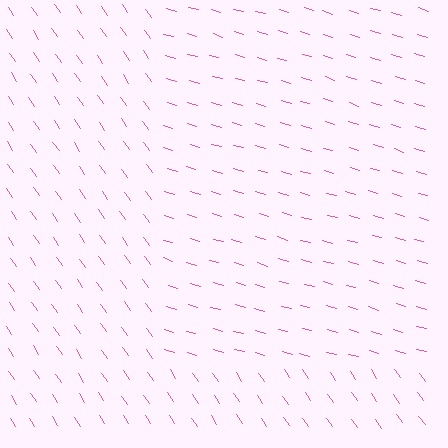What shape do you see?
I see a rectangle.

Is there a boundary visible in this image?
Yes, there is a texture boundary formed by a change in line orientation.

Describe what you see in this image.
The image is filled with small pink line segments. A rectangle region in the image has lines oriented differently from the surrounding lines, creating a visible texture boundary.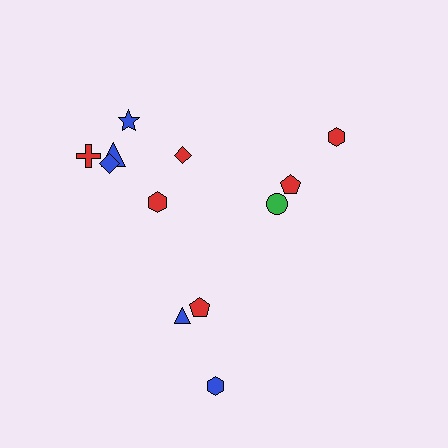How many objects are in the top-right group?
There are 3 objects.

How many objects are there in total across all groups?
There are 12 objects.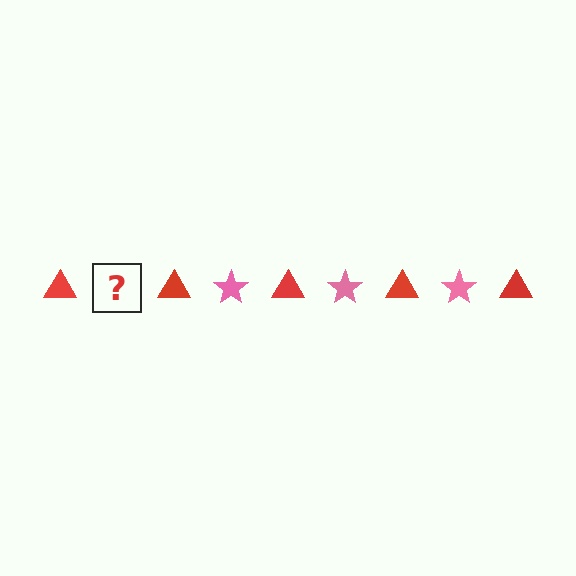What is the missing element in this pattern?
The missing element is a pink star.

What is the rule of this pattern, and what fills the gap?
The rule is that the pattern alternates between red triangle and pink star. The gap should be filled with a pink star.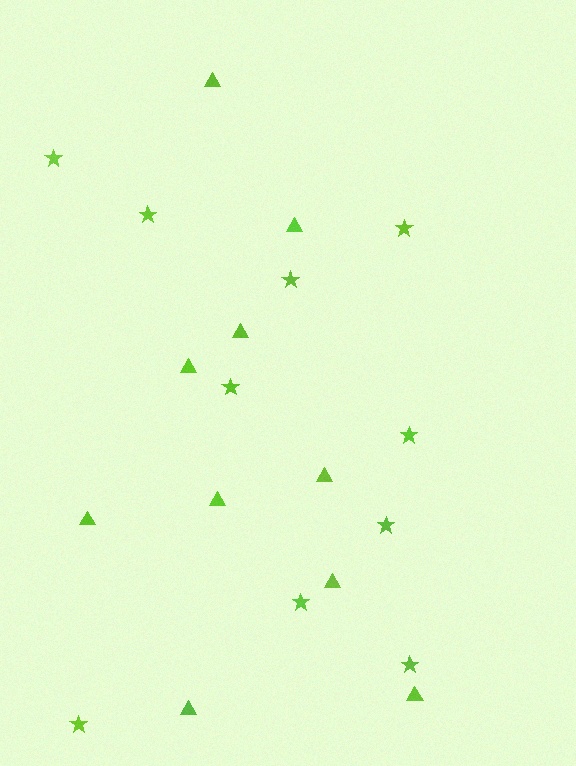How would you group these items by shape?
There are 2 groups: one group of triangles (10) and one group of stars (10).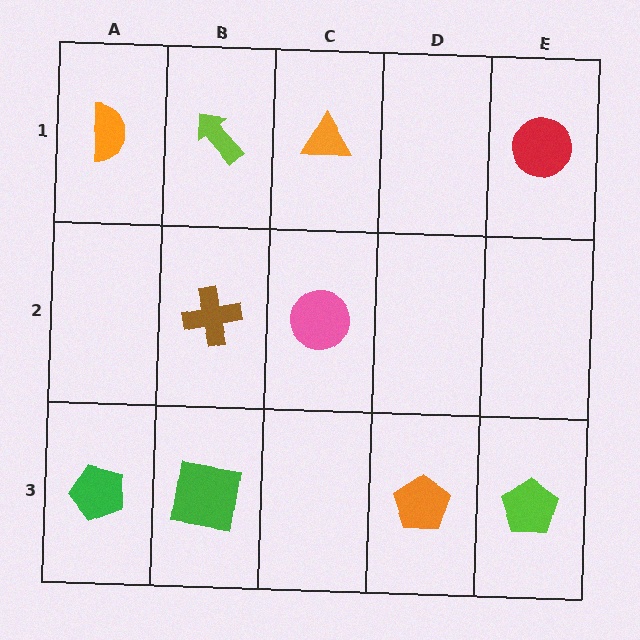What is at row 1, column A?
An orange semicircle.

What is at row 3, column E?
A lime pentagon.